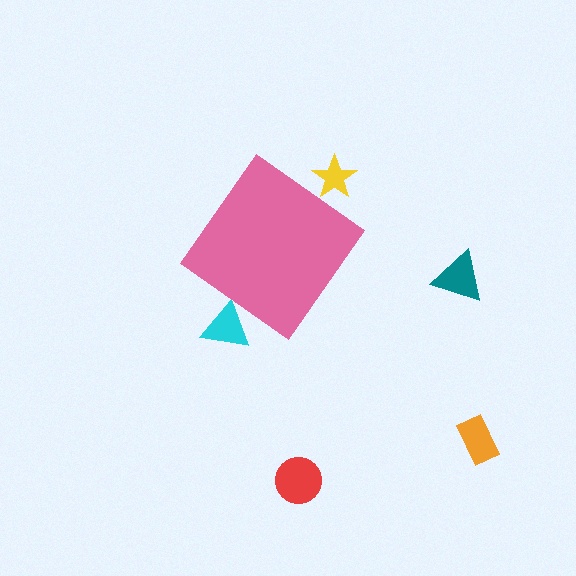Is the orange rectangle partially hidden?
No, the orange rectangle is fully visible.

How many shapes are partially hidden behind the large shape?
2 shapes are partially hidden.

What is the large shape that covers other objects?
A pink diamond.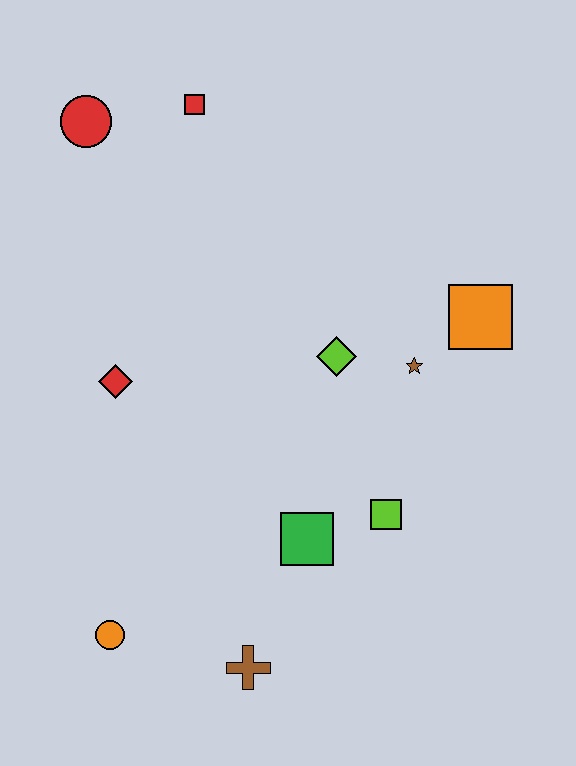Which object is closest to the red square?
The red circle is closest to the red square.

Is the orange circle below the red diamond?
Yes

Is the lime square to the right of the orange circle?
Yes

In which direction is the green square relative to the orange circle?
The green square is to the right of the orange circle.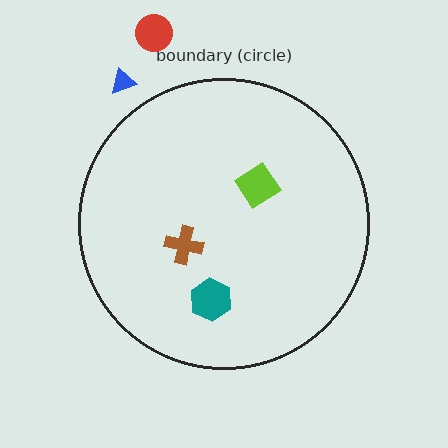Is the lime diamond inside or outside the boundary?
Inside.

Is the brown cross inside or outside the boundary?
Inside.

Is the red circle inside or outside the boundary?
Outside.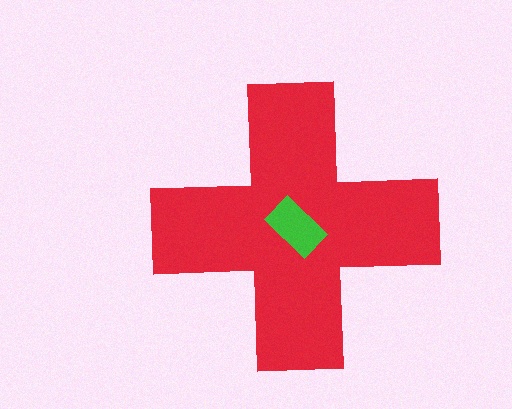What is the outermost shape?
The red cross.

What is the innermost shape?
The green rectangle.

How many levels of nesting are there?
2.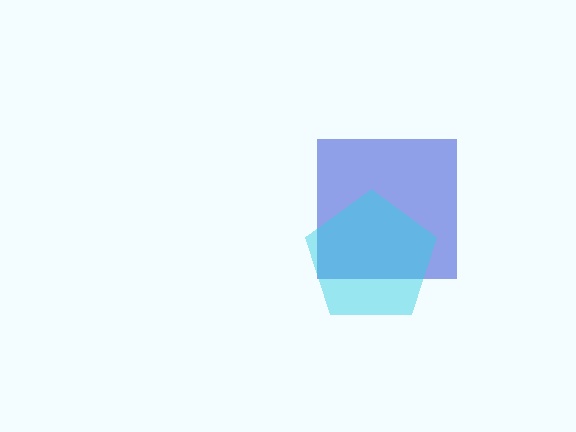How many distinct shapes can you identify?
There are 2 distinct shapes: a blue square, a cyan pentagon.